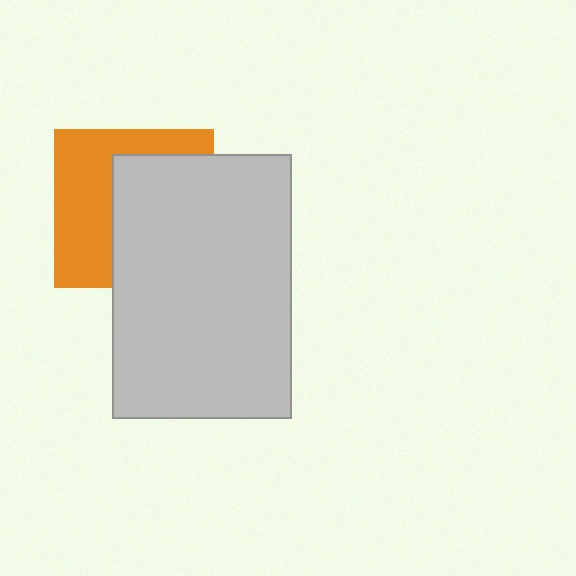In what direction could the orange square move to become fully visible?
The orange square could move left. That would shift it out from behind the light gray rectangle entirely.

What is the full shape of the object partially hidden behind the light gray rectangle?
The partially hidden object is an orange square.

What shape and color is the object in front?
The object in front is a light gray rectangle.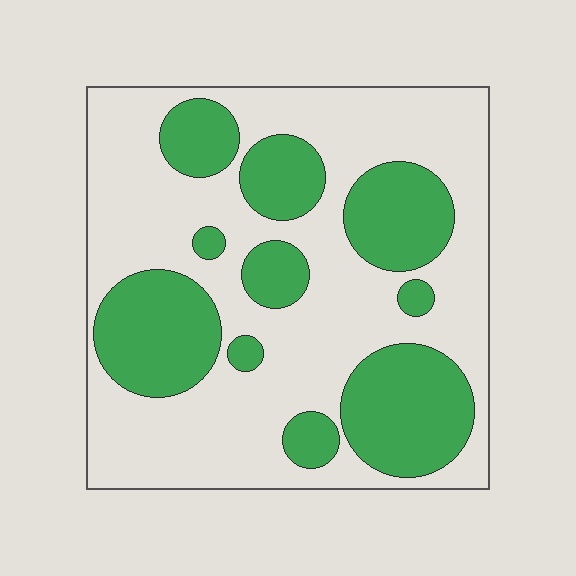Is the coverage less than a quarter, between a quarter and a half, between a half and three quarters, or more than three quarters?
Between a quarter and a half.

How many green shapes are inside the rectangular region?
10.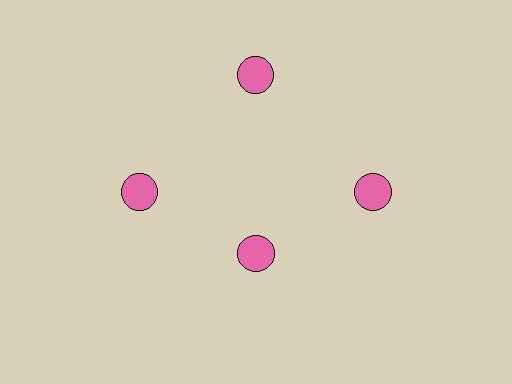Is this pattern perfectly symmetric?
No. The 4 pink circles are arranged in a ring, but one element near the 6 o'clock position is pulled inward toward the center, breaking the 4-fold rotational symmetry.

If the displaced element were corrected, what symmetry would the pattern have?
It would have 4-fold rotational symmetry — the pattern would map onto itself every 90 degrees.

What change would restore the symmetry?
The symmetry would be restored by moving it outward, back onto the ring so that all 4 circles sit at equal angles and equal distance from the center.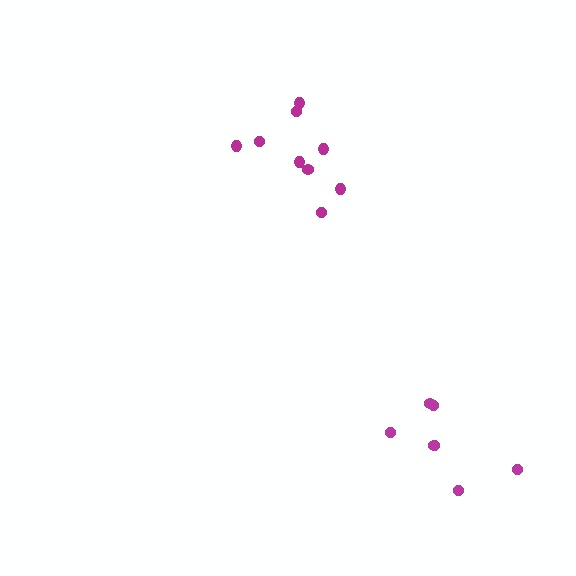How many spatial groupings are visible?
There are 2 spatial groupings.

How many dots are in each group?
Group 1: 9 dots, Group 2: 7 dots (16 total).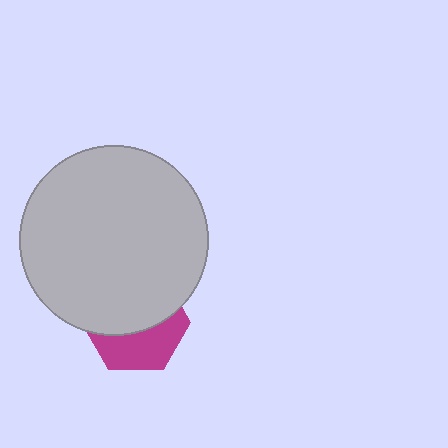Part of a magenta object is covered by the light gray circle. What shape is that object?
It is a hexagon.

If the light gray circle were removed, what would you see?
You would see the complete magenta hexagon.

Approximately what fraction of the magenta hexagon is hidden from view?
Roughly 58% of the magenta hexagon is hidden behind the light gray circle.